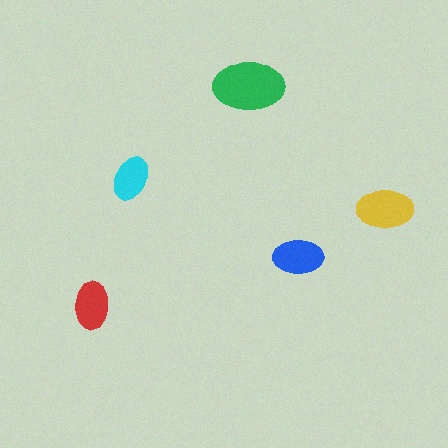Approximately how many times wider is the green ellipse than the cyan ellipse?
About 1.5 times wider.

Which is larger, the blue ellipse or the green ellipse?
The green one.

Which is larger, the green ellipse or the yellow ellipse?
The green one.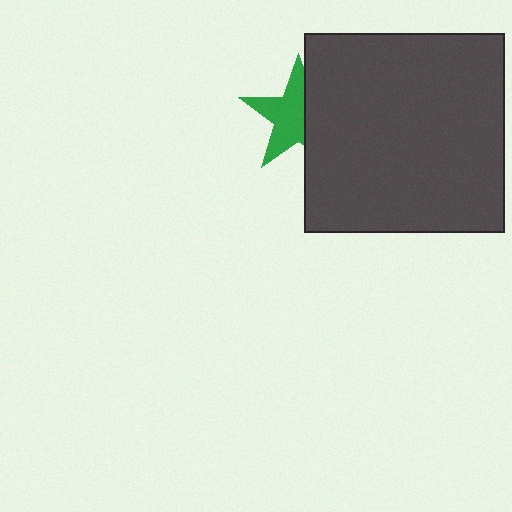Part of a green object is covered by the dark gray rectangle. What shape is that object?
It is a star.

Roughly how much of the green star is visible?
About half of it is visible (roughly 59%).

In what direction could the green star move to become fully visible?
The green star could move left. That would shift it out from behind the dark gray rectangle entirely.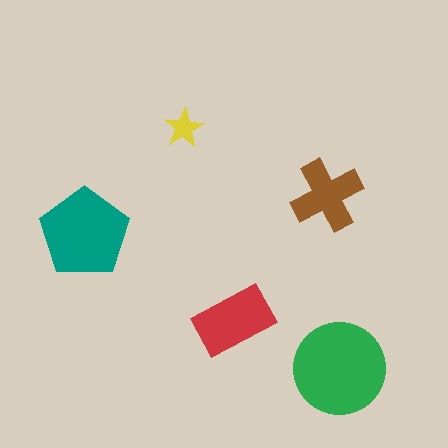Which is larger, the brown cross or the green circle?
The green circle.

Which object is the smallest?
The yellow star.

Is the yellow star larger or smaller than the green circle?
Smaller.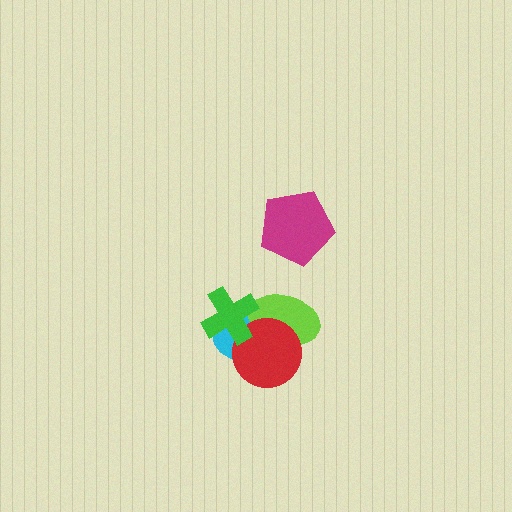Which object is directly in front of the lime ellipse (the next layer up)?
The red circle is directly in front of the lime ellipse.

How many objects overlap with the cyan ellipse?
3 objects overlap with the cyan ellipse.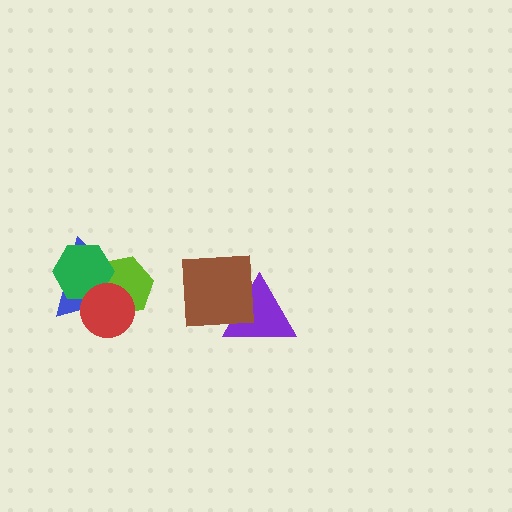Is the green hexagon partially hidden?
Yes, it is partially covered by another shape.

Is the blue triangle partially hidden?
Yes, it is partially covered by another shape.